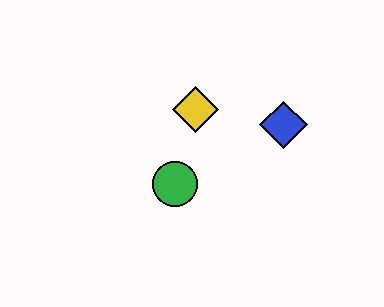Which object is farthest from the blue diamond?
The green circle is farthest from the blue diamond.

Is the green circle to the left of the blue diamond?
Yes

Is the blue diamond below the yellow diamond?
Yes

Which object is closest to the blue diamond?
The yellow diamond is closest to the blue diamond.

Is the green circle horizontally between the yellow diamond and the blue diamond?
No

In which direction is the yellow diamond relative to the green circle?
The yellow diamond is above the green circle.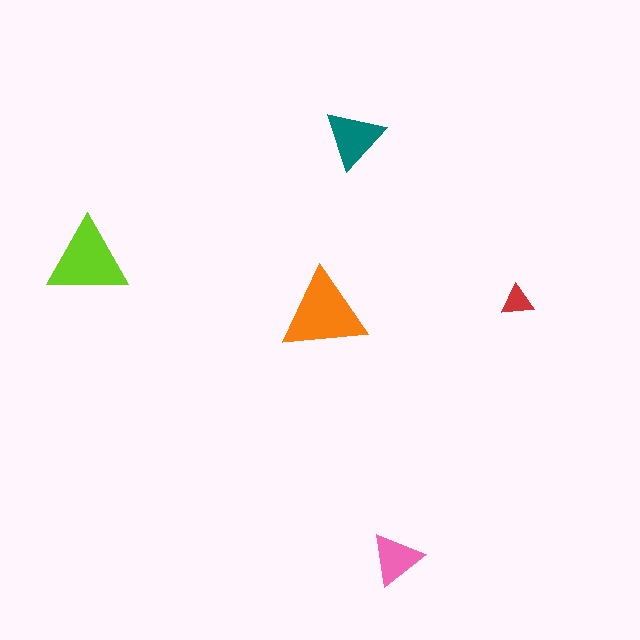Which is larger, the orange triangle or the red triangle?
The orange one.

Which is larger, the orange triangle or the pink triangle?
The orange one.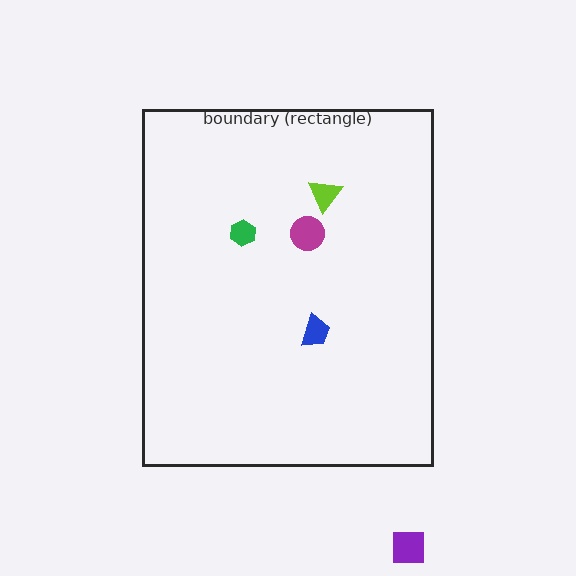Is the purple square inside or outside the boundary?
Outside.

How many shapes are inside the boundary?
4 inside, 1 outside.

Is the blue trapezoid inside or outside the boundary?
Inside.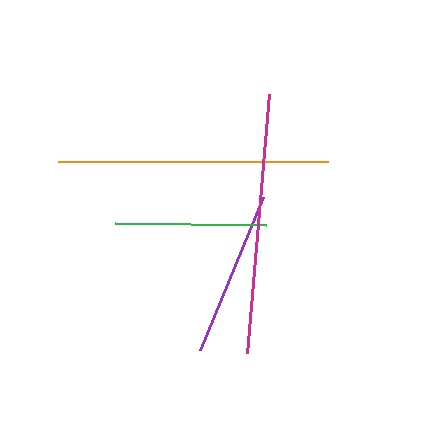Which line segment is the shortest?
The green line is the shortest at approximately 152 pixels.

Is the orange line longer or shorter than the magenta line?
The orange line is longer than the magenta line.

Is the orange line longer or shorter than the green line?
The orange line is longer than the green line.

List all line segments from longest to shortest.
From longest to shortest: orange, magenta, purple, green.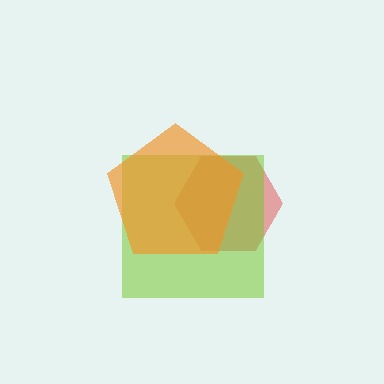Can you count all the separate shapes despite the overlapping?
Yes, there are 3 separate shapes.